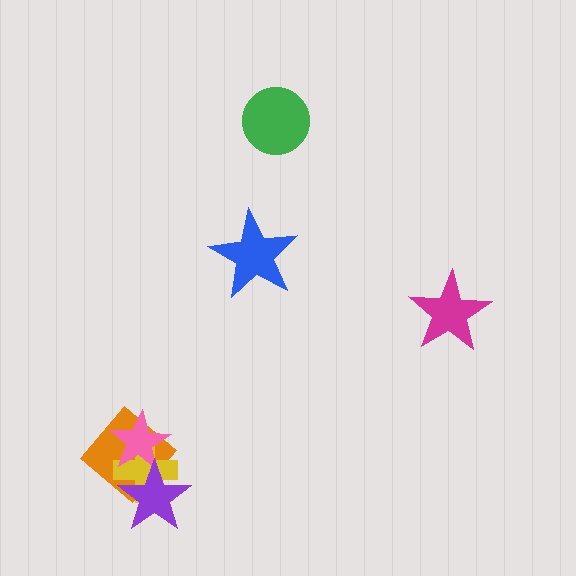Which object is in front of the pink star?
The purple star is in front of the pink star.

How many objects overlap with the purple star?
3 objects overlap with the purple star.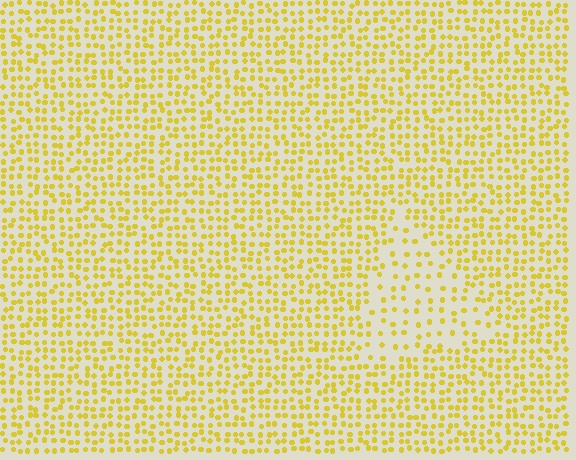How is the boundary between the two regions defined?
The boundary is defined by a change in element density (approximately 2.0x ratio). All elements are the same color, size, and shape.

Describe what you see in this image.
The image contains small yellow elements arranged at two different densities. A triangle-shaped region is visible where the elements are less densely packed than the surrounding area.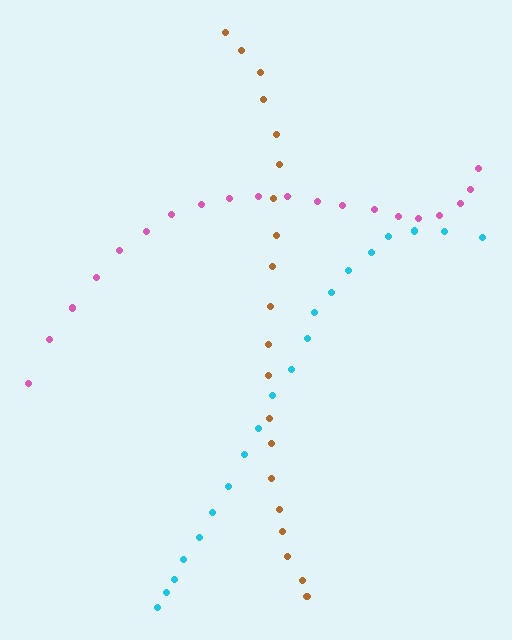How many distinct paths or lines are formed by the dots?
There are 3 distinct paths.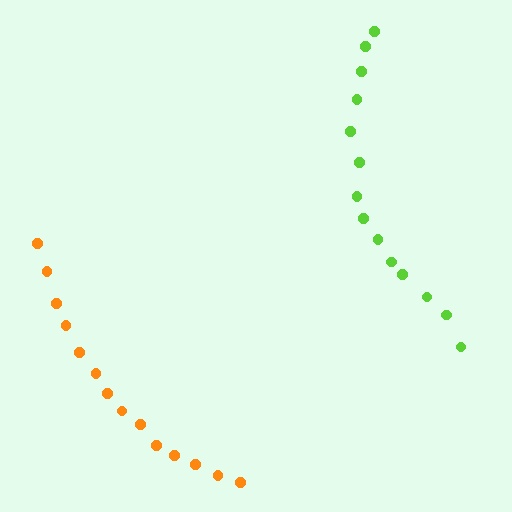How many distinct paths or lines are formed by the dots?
There are 2 distinct paths.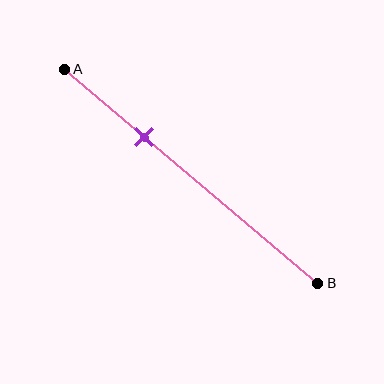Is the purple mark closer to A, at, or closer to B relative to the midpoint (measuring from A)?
The purple mark is closer to point A than the midpoint of segment AB.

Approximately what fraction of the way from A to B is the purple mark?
The purple mark is approximately 30% of the way from A to B.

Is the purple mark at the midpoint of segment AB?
No, the mark is at about 30% from A, not at the 50% midpoint.